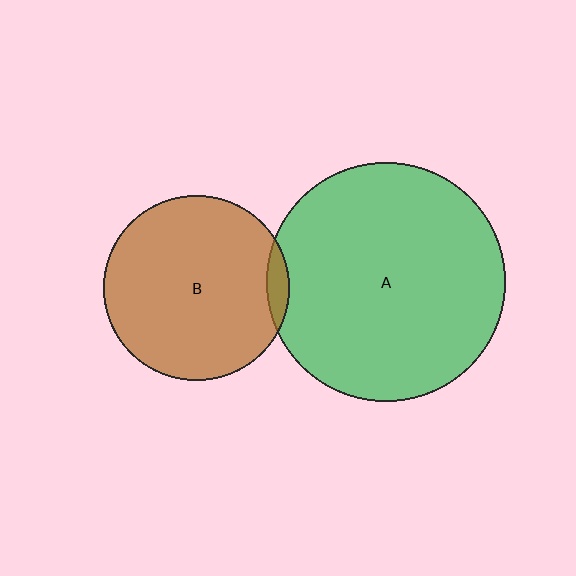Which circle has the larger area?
Circle A (green).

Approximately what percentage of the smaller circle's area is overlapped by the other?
Approximately 5%.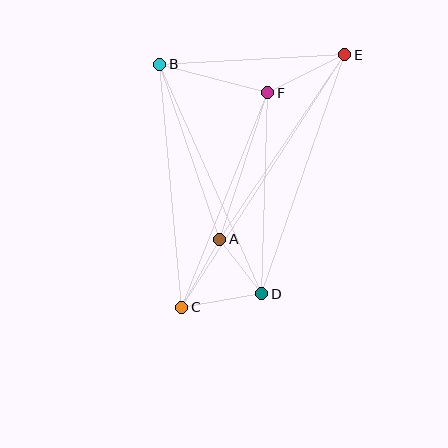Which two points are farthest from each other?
Points C and E are farthest from each other.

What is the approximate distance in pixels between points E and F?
The distance between E and F is approximately 86 pixels.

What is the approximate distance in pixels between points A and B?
The distance between A and B is approximately 185 pixels.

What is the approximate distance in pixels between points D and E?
The distance between D and E is approximately 253 pixels.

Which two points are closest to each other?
Points A and D are closest to each other.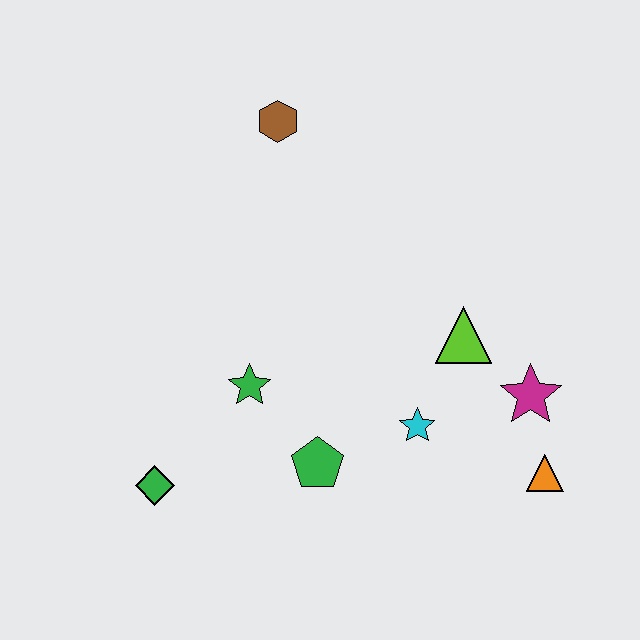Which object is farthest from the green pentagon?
The brown hexagon is farthest from the green pentagon.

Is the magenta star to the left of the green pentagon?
No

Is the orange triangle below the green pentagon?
Yes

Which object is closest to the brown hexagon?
The green star is closest to the brown hexagon.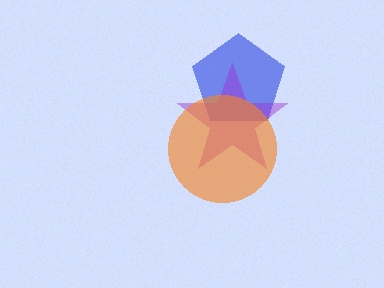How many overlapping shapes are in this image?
There are 3 overlapping shapes in the image.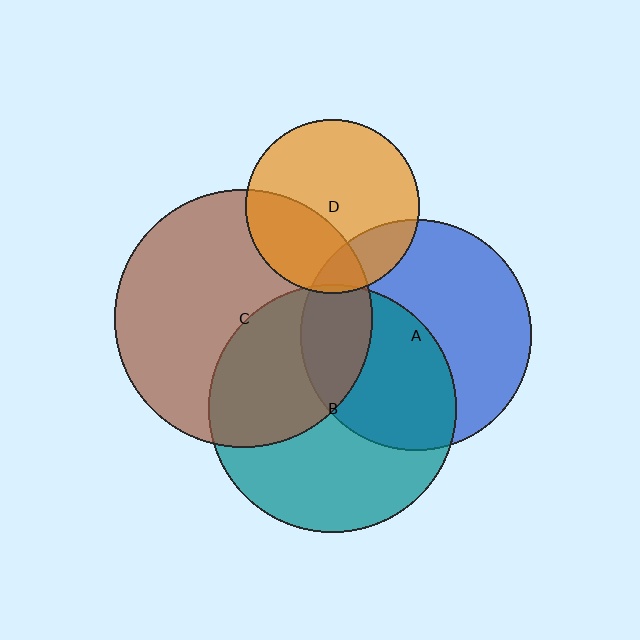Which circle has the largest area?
Circle C (brown).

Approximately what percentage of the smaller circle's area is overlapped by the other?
Approximately 20%.